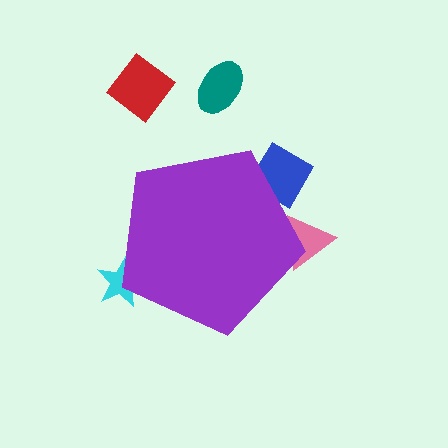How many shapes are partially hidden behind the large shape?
3 shapes are partially hidden.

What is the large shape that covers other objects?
A purple pentagon.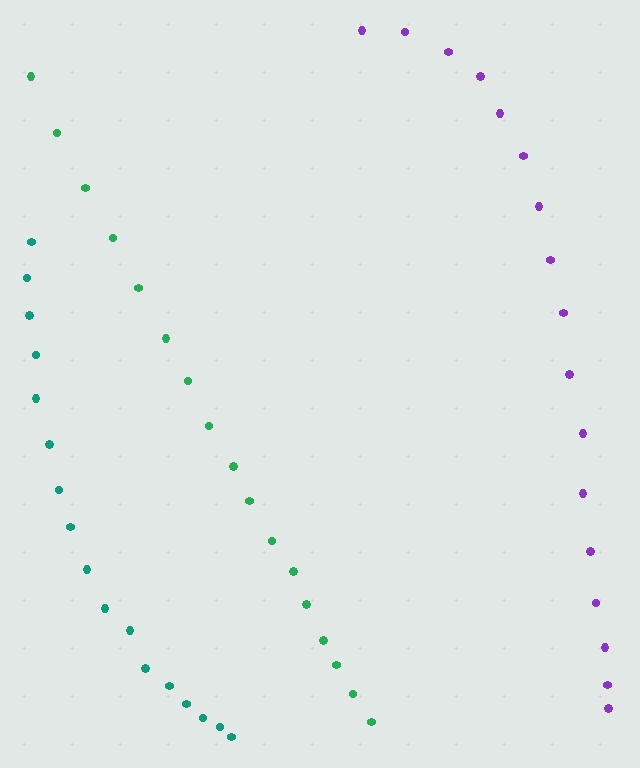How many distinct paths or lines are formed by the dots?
There are 3 distinct paths.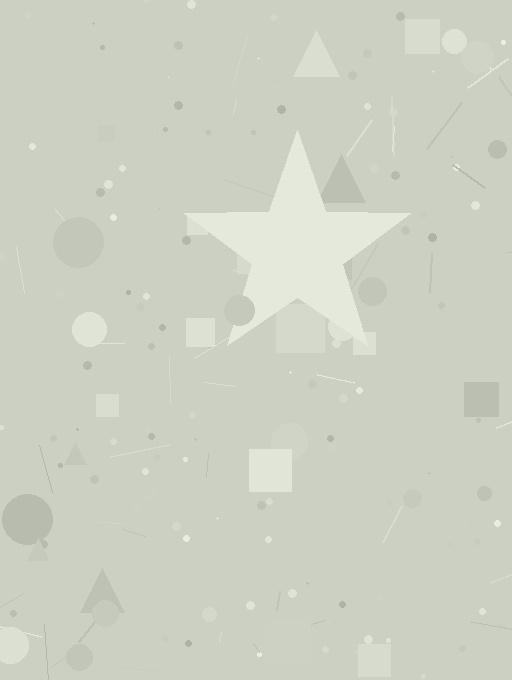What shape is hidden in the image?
A star is hidden in the image.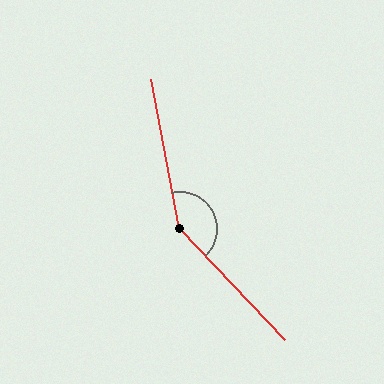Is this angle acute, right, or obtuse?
It is obtuse.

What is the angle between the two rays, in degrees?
Approximately 147 degrees.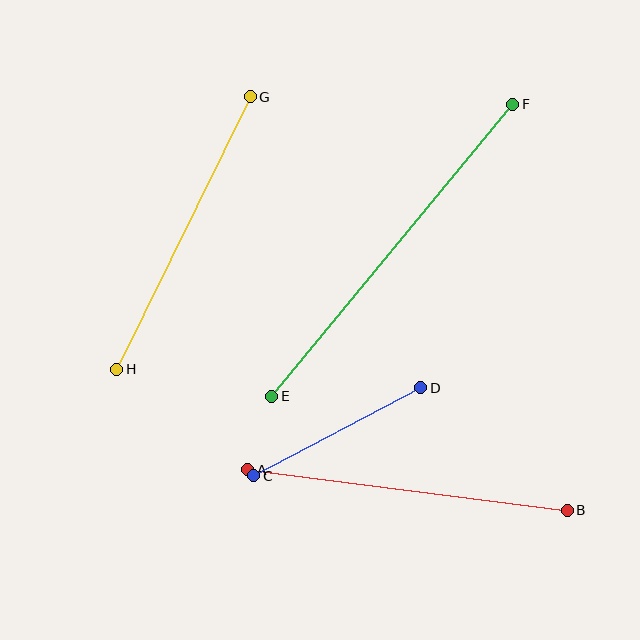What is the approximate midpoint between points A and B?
The midpoint is at approximately (408, 490) pixels.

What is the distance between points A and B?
The distance is approximately 322 pixels.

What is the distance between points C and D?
The distance is approximately 189 pixels.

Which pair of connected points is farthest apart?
Points E and F are farthest apart.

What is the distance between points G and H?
The distance is approximately 304 pixels.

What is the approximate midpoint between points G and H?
The midpoint is at approximately (184, 233) pixels.